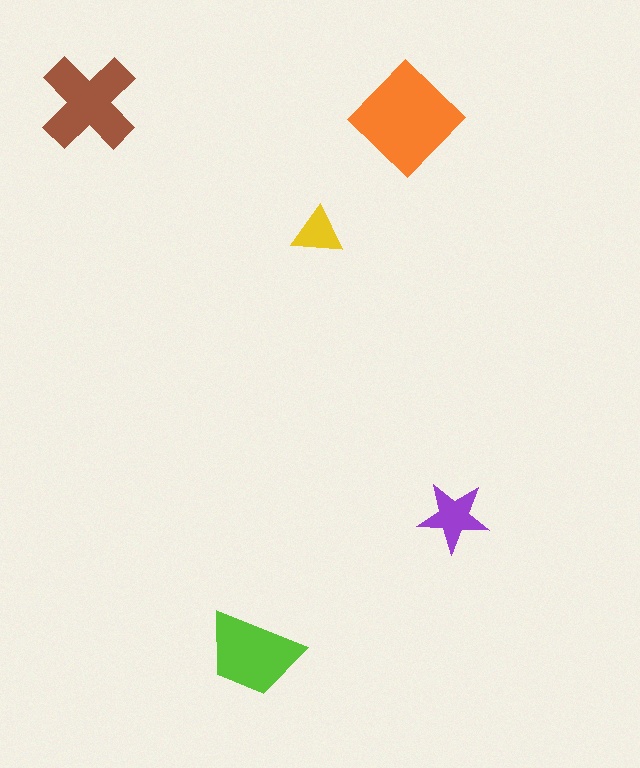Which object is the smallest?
The yellow triangle.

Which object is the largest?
The orange diamond.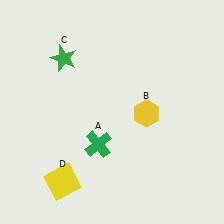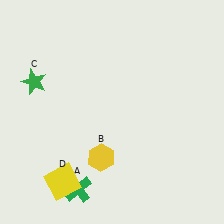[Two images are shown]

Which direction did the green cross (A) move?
The green cross (A) moved down.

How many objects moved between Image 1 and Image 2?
3 objects moved between the two images.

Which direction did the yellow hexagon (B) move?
The yellow hexagon (B) moved left.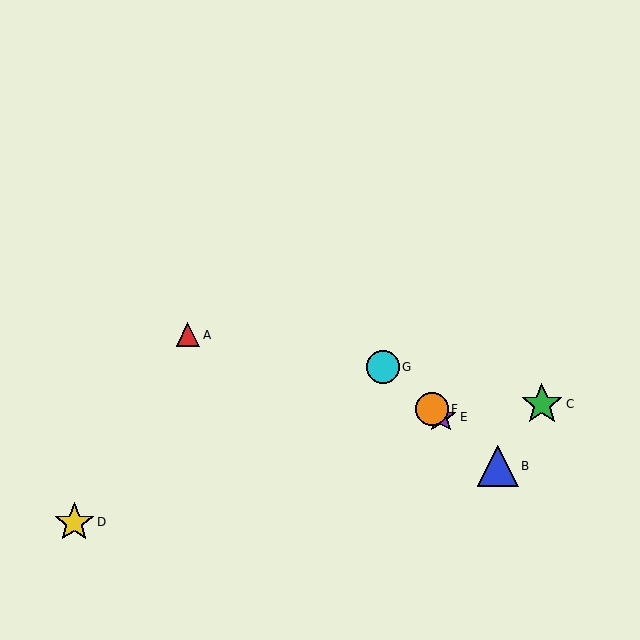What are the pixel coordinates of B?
Object B is at (498, 466).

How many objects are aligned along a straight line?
4 objects (B, E, F, G) are aligned along a straight line.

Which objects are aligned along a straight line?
Objects B, E, F, G are aligned along a straight line.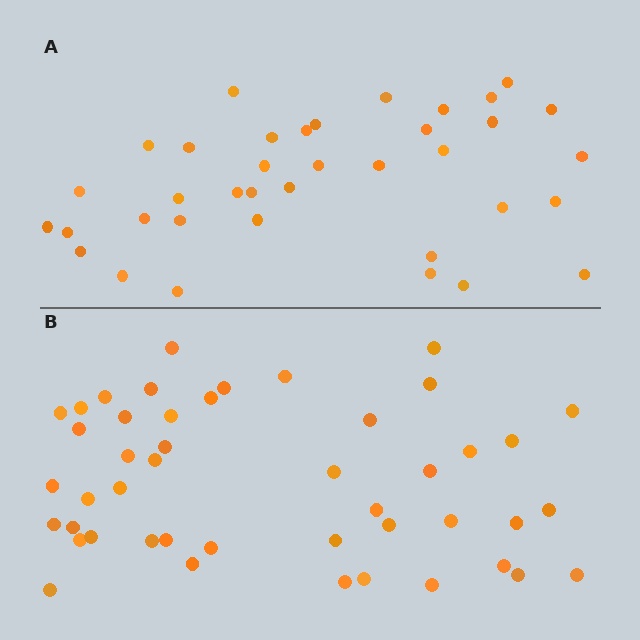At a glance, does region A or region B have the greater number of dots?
Region B (the bottom region) has more dots.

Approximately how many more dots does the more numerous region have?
Region B has roughly 8 or so more dots than region A.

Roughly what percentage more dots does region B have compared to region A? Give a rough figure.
About 25% more.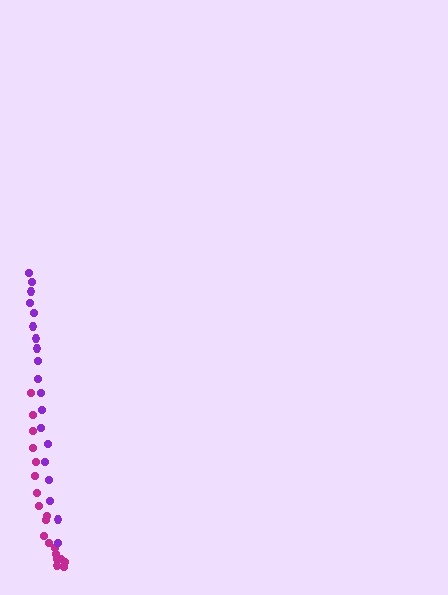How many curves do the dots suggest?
There are 2 distinct paths.